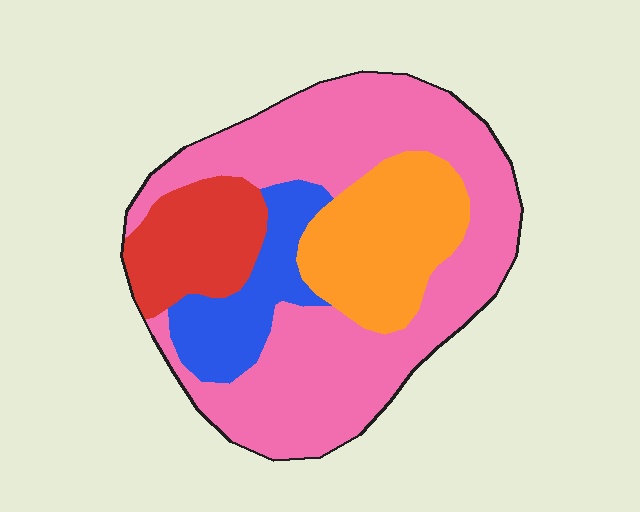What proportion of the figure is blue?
Blue takes up less than a quarter of the figure.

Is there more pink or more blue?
Pink.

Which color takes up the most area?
Pink, at roughly 55%.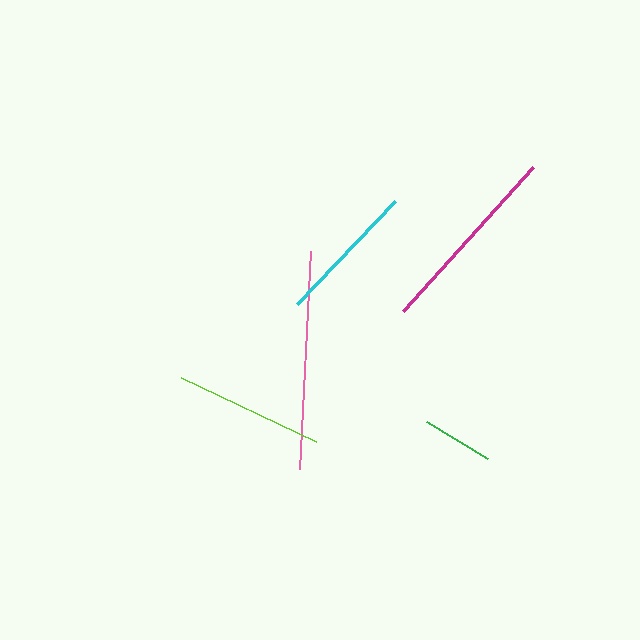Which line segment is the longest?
The pink line is the longest at approximately 218 pixels.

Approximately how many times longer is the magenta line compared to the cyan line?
The magenta line is approximately 1.4 times the length of the cyan line.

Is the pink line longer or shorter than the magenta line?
The pink line is longer than the magenta line.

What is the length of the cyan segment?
The cyan segment is approximately 142 pixels long.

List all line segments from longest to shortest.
From longest to shortest: pink, magenta, lime, cyan, green.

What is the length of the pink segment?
The pink segment is approximately 218 pixels long.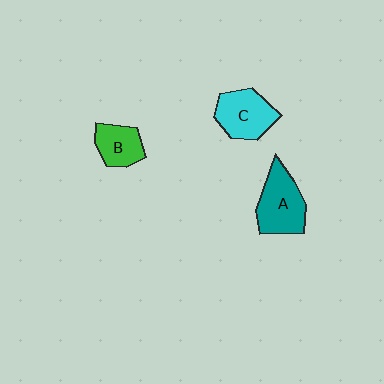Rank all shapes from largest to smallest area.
From largest to smallest: A (teal), C (cyan), B (green).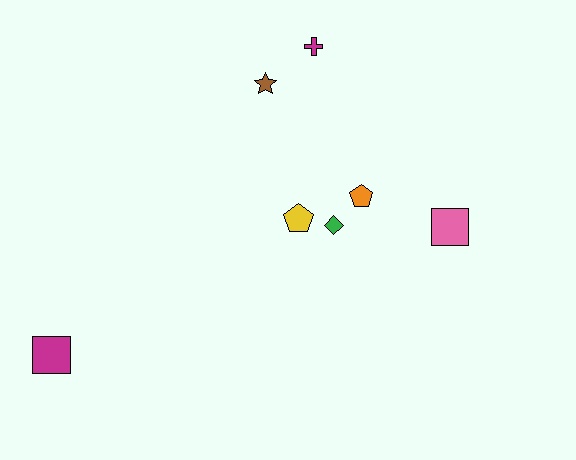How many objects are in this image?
There are 7 objects.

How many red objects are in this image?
There are no red objects.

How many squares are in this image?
There are 2 squares.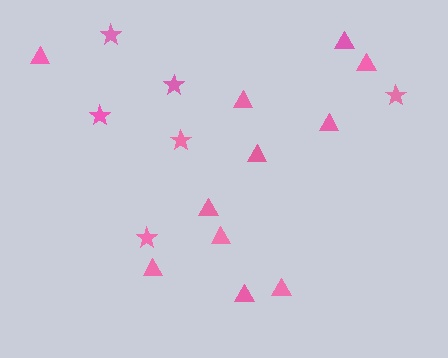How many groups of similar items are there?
There are 2 groups: one group of stars (6) and one group of triangles (11).